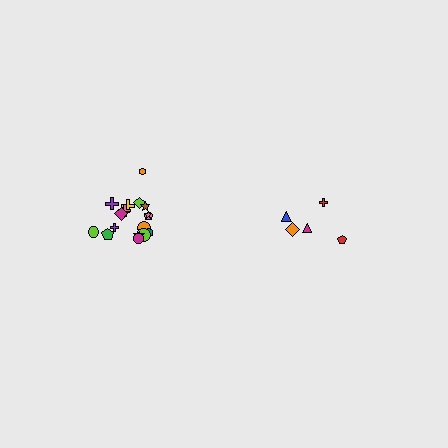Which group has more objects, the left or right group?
The left group.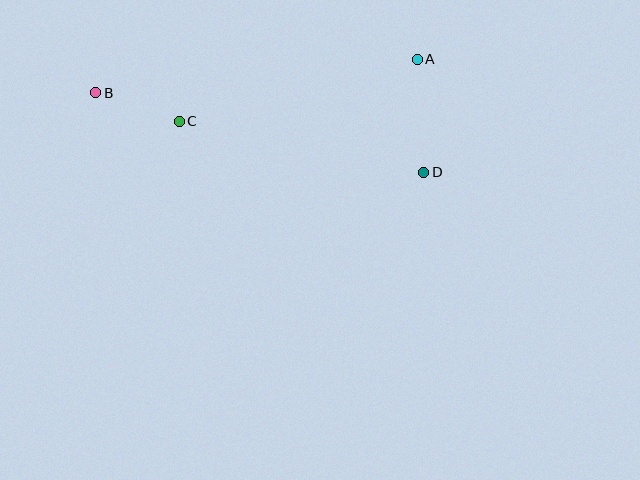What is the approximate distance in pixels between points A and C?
The distance between A and C is approximately 246 pixels.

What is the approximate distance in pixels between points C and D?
The distance between C and D is approximately 250 pixels.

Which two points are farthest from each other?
Points B and D are farthest from each other.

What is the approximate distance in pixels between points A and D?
The distance between A and D is approximately 113 pixels.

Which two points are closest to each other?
Points B and C are closest to each other.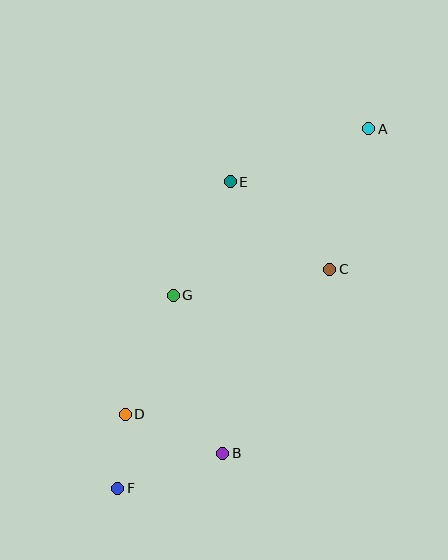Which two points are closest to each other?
Points D and F are closest to each other.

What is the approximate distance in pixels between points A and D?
The distance between A and D is approximately 375 pixels.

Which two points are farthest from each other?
Points A and F are farthest from each other.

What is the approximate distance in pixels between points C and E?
The distance between C and E is approximately 132 pixels.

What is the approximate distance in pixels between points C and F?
The distance between C and F is approximately 305 pixels.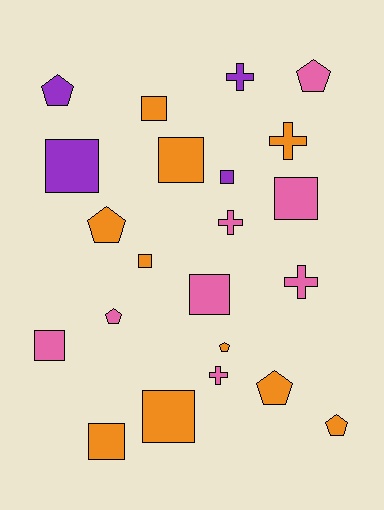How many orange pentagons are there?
There are 4 orange pentagons.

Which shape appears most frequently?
Square, with 10 objects.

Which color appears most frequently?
Orange, with 10 objects.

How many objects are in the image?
There are 22 objects.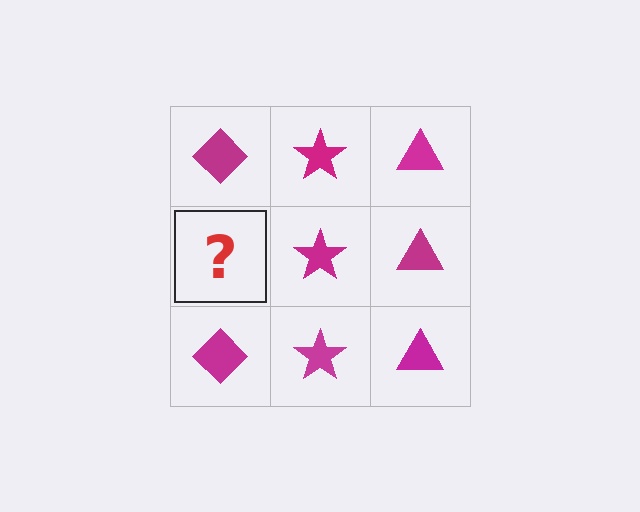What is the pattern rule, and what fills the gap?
The rule is that each column has a consistent shape. The gap should be filled with a magenta diamond.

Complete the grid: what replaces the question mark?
The question mark should be replaced with a magenta diamond.